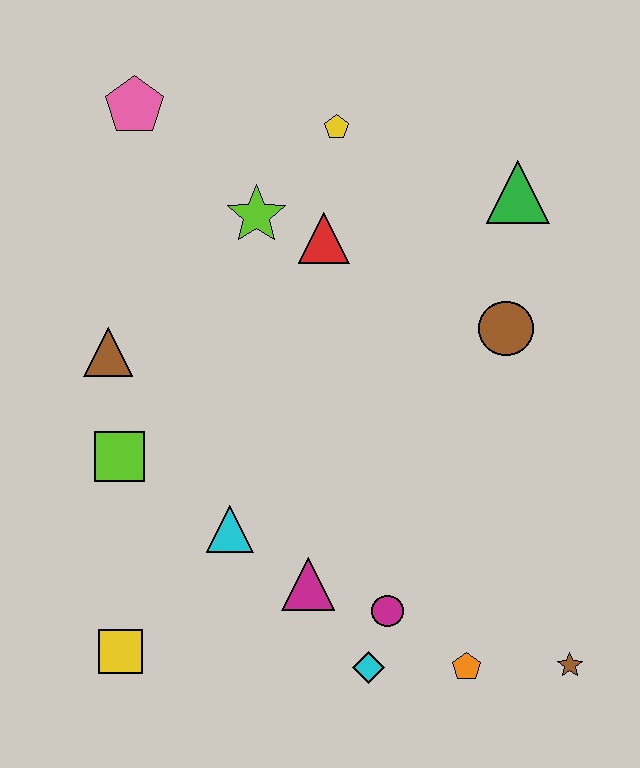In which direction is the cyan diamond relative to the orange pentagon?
The cyan diamond is to the left of the orange pentagon.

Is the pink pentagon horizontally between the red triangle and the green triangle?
No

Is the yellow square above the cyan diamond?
Yes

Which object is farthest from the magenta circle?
The pink pentagon is farthest from the magenta circle.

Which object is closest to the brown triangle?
The lime square is closest to the brown triangle.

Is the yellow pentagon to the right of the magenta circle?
No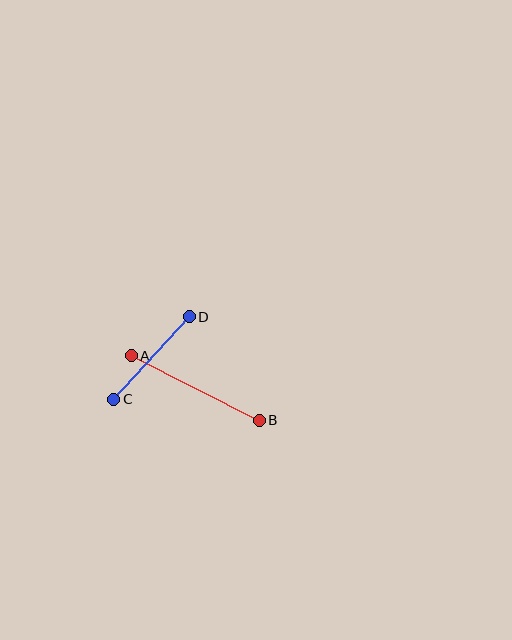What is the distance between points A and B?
The distance is approximately 144 pixels.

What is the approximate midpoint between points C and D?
The midpoint is at approximately (151, 358) pixels.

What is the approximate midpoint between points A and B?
The midpoint is at approximately (195, 388) pixels.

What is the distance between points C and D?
The distance is approximately 112 pixels.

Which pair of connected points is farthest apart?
Points A and B are farthest apart.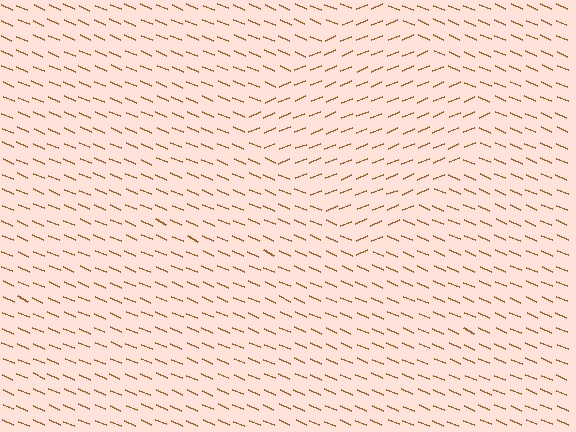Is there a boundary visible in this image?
Yes, there is a texture boundary formed by a change in line orientation.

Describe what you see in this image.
The image is filled with small brown line segments. A diamond region in the image has lines oriented differently from the surrounding lines, creating a visible texture boundary.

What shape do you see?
I see a diamond.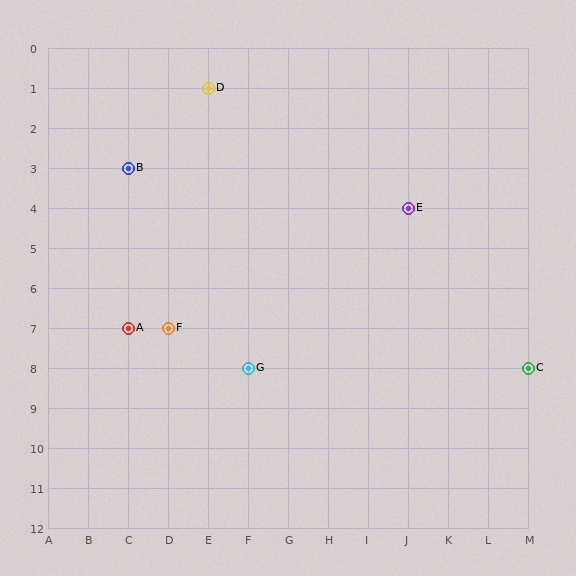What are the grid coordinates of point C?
Point C is at grid coordinates (M, 8).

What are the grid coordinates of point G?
Point G is at grid coordinates (F, 8).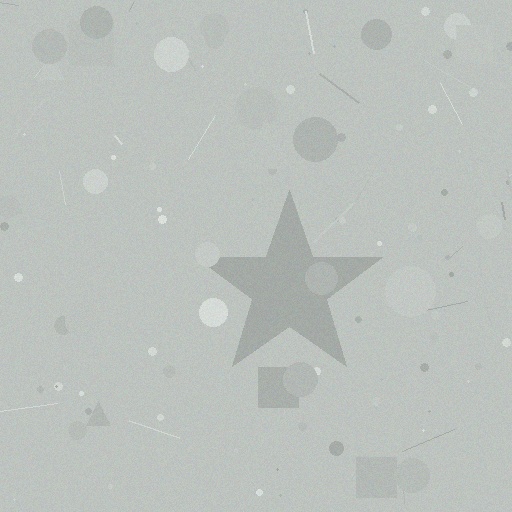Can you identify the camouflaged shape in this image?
The camouflaged shape is a star.